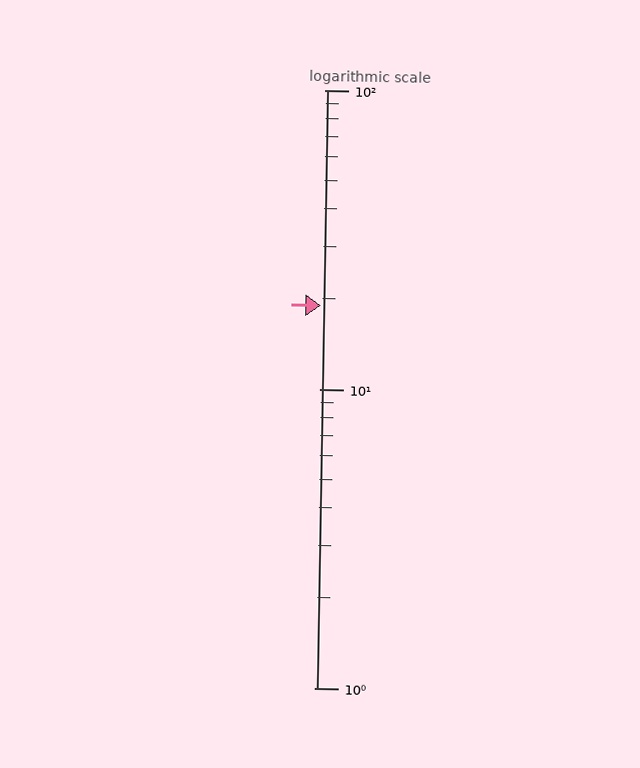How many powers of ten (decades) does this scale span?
The scale spans 2 decades, from 1 to 100.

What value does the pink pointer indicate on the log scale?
The pointer indicates approximately 19.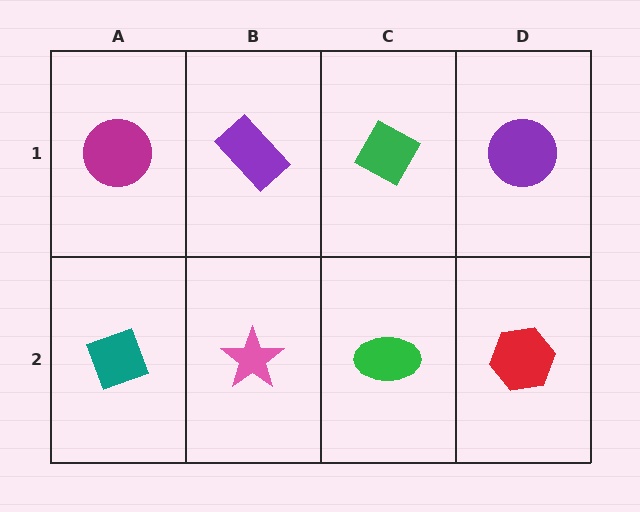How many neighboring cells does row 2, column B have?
3.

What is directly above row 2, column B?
A purple rectangle.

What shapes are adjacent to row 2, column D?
A purple circle (row 1, column D), a green ellipse (row 2, column C).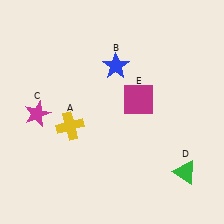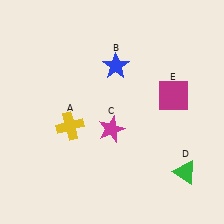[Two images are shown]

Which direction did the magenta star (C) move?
The magenta star (C) moved right.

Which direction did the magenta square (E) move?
The magenta square (E) moved right.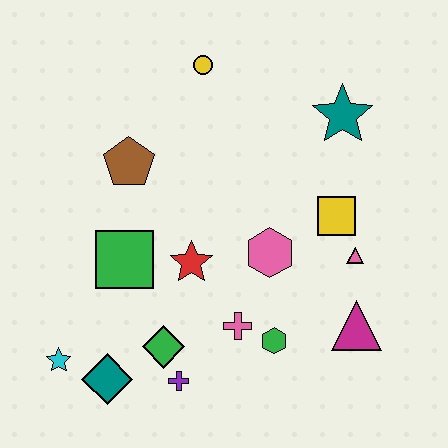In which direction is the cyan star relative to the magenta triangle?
The cyan star is to the left of the magenta triangle.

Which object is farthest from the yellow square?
The cyan star is farthest from the yellow square.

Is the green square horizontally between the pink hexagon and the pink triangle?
No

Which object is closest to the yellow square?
The pink triangle is closest to the yellow square.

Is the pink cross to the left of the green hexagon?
Yes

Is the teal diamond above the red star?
No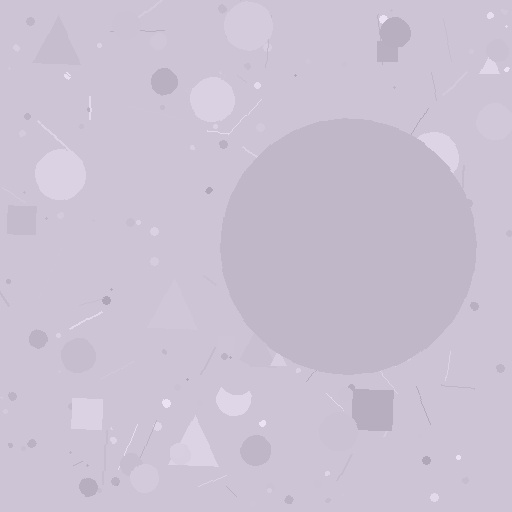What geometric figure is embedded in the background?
A circle is embedded in the background.